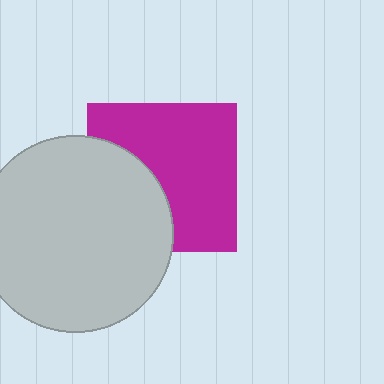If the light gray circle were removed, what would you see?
You would see the complete magenta square.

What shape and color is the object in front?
The object in front is a light gray circle.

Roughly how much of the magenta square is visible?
About half of it is visible (roughly 64%).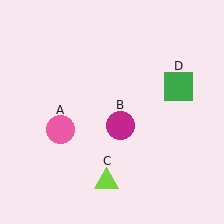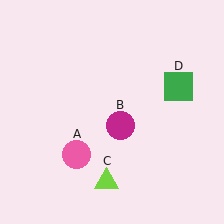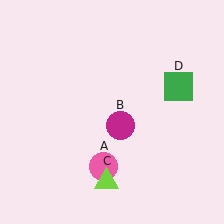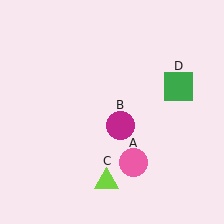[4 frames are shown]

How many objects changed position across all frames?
1 object changed position: pink circle (object A).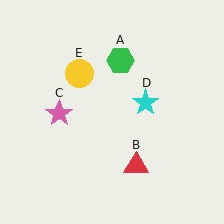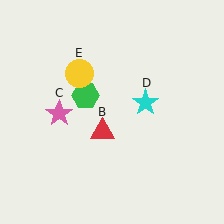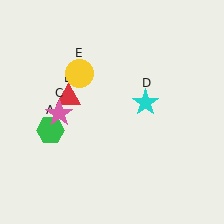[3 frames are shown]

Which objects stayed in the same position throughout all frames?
Pink star (object C) and cyan star (object D) and yellow circle (object E) remained stationary.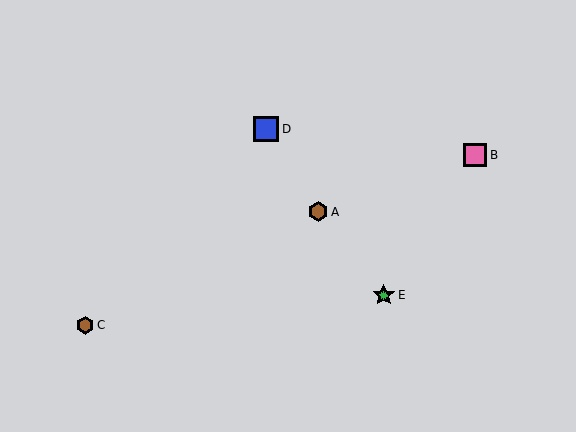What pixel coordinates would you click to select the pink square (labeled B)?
Click at (475, 155) to select the pink square B.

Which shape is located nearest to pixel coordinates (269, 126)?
The blue square (labeled D) at (266, 129) is nearest to that location.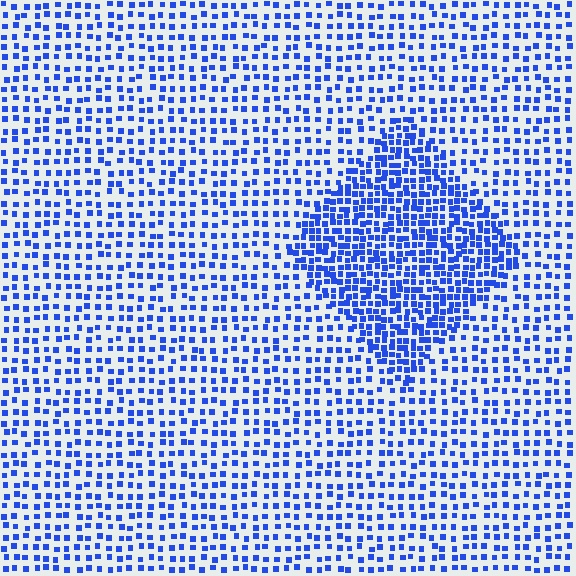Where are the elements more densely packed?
The elements are more densely packed inside the diamond boundary.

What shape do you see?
I see a diamond.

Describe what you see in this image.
The image contains small blue elements arranged at two different densities. A diamond-shaped region is visible where the elements are more densely packed than the surrounding area.